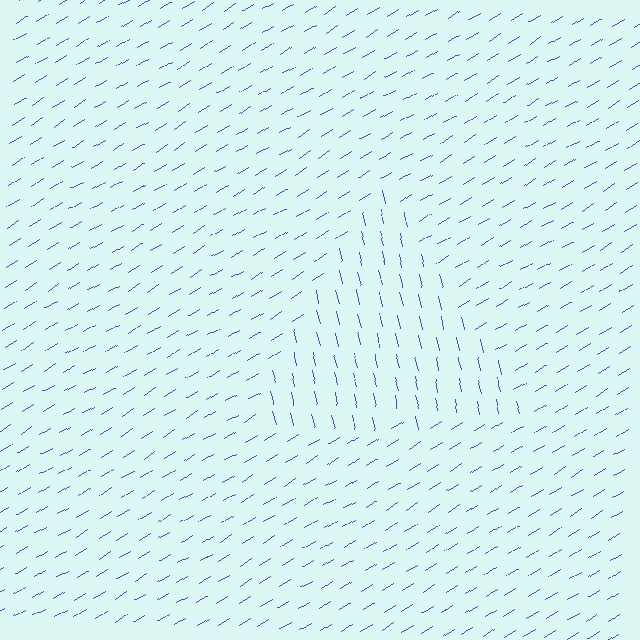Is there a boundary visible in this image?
Yes, there is a texture boundary formed by a change in line orientation.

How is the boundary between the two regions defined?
The boundary is defined purely by a change in line orientation (approximately 71 degrees difference). All lines are the same color and thickness.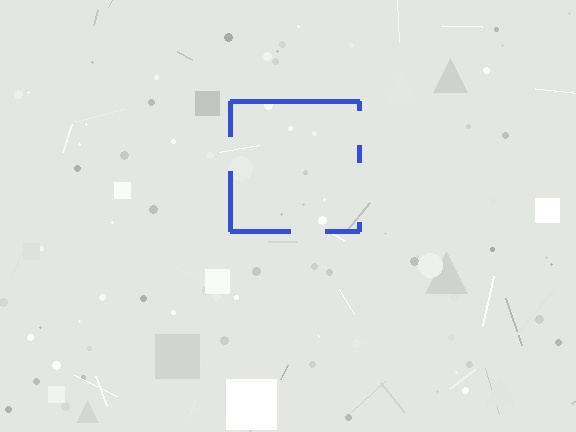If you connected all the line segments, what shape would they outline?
They would outline a square.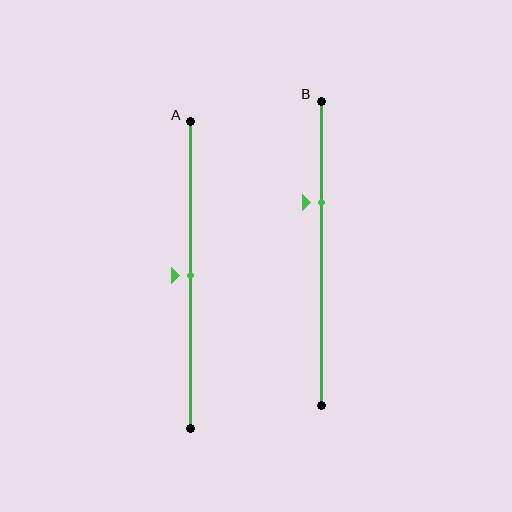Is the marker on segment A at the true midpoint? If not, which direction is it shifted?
Yes, the marker on segment A is at the true midpoint.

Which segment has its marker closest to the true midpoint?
Segment A has its marker closest to the true midpoint.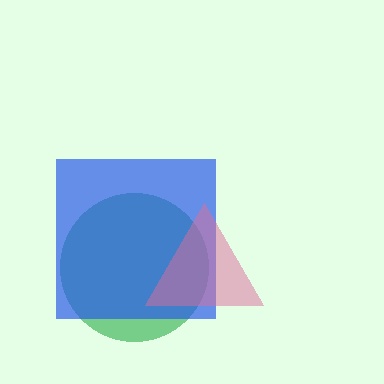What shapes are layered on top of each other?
The layered shapes are: a green circle, a blue square, a pink triangle.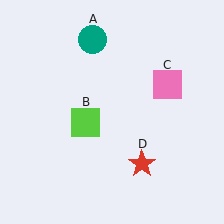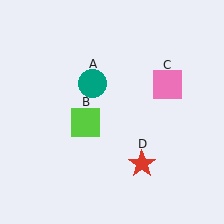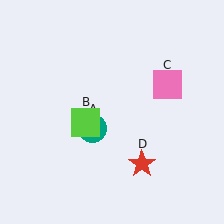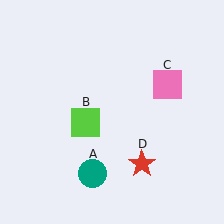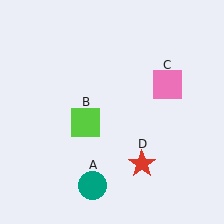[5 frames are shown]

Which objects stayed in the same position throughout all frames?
Lime square (object B) and pink square (object C) and red star (object D) remained stationary.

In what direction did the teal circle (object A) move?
The teal circle (object A) moved down.